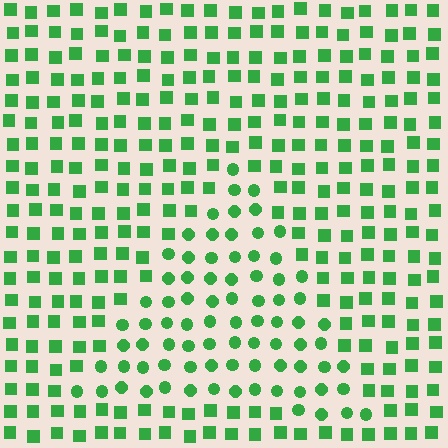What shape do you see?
I see a triangle.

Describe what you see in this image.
The image is filled with small green elements arranged in a uniform grid. A triangle-shaped region contains circles, while the surrounding area contains squares. The boundary is defined purely by the change in element shape.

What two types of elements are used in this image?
The image uses circles inside the triangle region and squares outside it.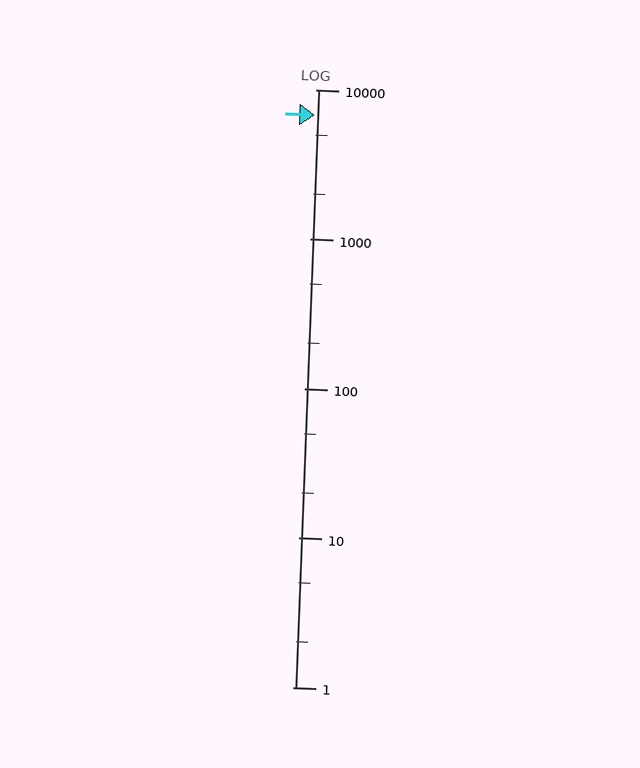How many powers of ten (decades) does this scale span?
The scale spans 4 decades, from 1 to 10000.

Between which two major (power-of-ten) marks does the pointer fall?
The pointer is between 1000 and 10000.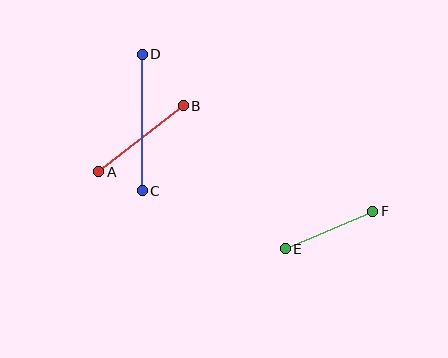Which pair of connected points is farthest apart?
Points C and D are farthest apart.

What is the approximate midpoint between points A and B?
The midpoint is at approximately (141, 139) pixels.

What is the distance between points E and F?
The distance is approximately 95 pixels.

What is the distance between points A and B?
The distance is approximately 107 pixels.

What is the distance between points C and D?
The distance is approximately 136 pixels.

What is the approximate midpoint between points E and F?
The midpoint is at approximately (329, 230) pixels.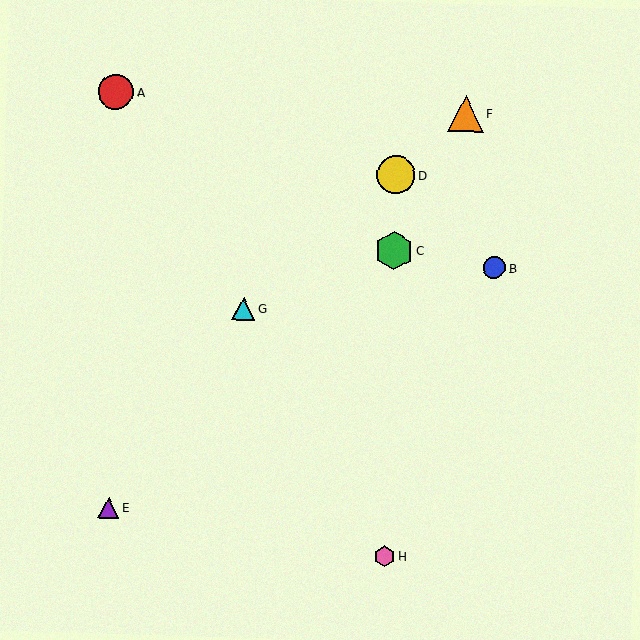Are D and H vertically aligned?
Yes, both are at x≈396.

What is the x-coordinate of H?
Object H is at x≈385.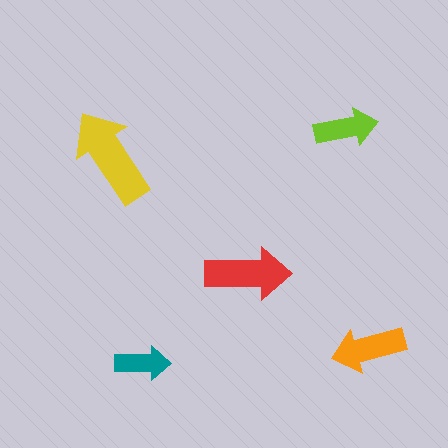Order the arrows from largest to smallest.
the yellow one, the red one, the orange one, the lime one, the teal one.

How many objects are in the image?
There are 5 objects in the image.